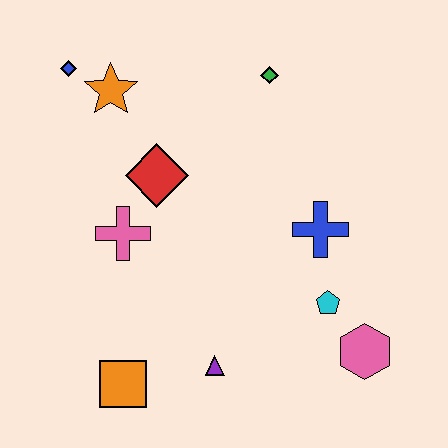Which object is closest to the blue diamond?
The orange star is closest to the blue diamond.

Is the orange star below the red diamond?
No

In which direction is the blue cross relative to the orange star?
The blue cross is to the right of the orange star.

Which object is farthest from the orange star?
The pink hexagon is farthest from the orange star.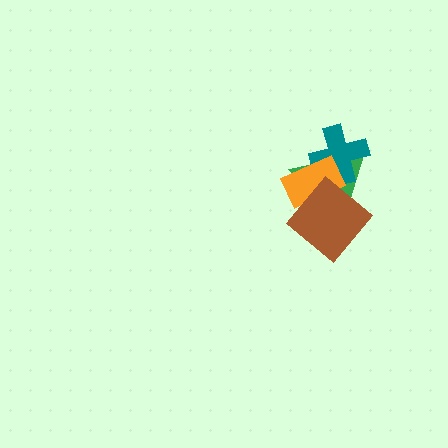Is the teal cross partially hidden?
Yes, it is partially covered by another shape.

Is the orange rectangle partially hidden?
Yes, it is partially covered by another shape.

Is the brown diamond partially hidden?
No, no other shape covers it.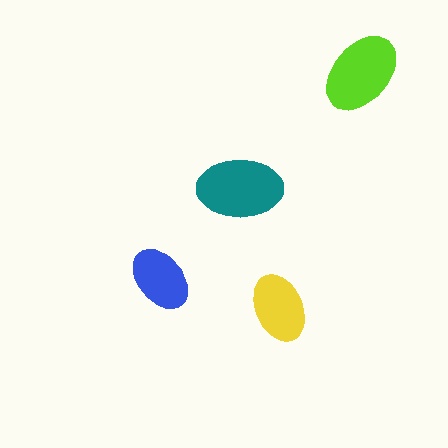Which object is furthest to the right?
The lime ellipse is rightmost.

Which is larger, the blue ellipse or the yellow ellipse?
The yellow one.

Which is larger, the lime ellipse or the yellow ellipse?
The lime one.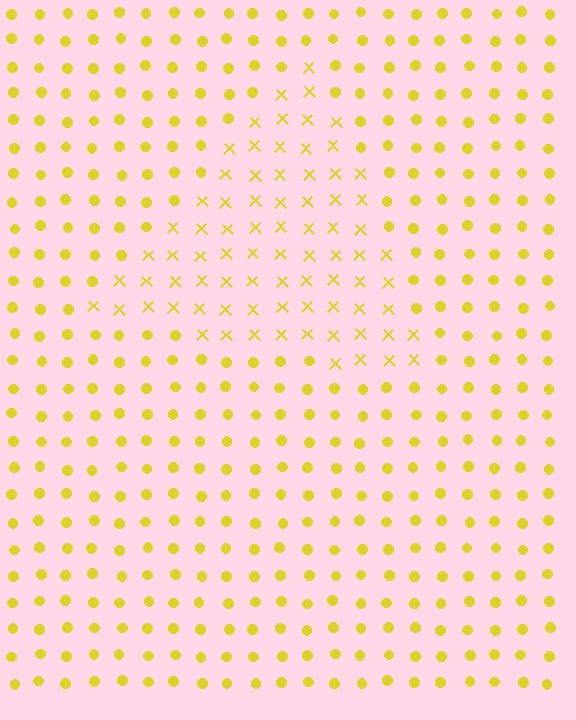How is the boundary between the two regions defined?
The boundary is defined by a change in element shape: X marks inside vs. circles outside. All elements share the same color and spacing.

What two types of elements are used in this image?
The image uses X marks inside the triangle region and circles outside it.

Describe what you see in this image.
The image is filled with small yellow elements arranged in a uniform grid. A triangle-shaped region contains X marks, while the surrounding area contains circles. The boundary is defined purely by the change in element shape.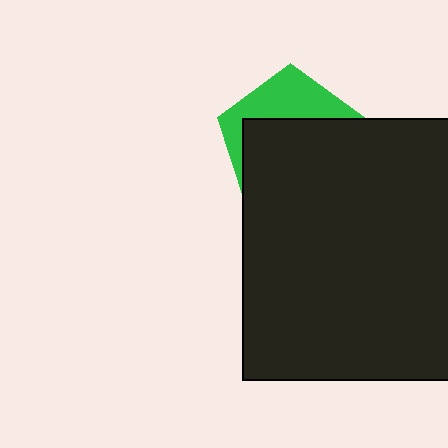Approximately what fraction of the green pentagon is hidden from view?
Roughly 66% of the green pentagon is hidden behind the black square.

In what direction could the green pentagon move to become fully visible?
The green pentagon could move up. That would shift it out from behind the black square entirely.